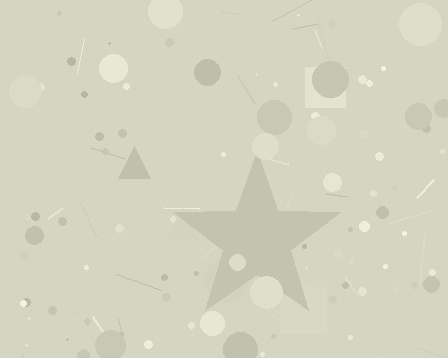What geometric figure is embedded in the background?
A star is embedded in the background.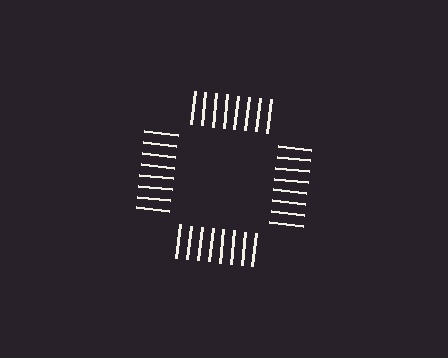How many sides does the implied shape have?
4 sides — the line-ends trace a square.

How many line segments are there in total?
32 — 8 along each of the 4 edges.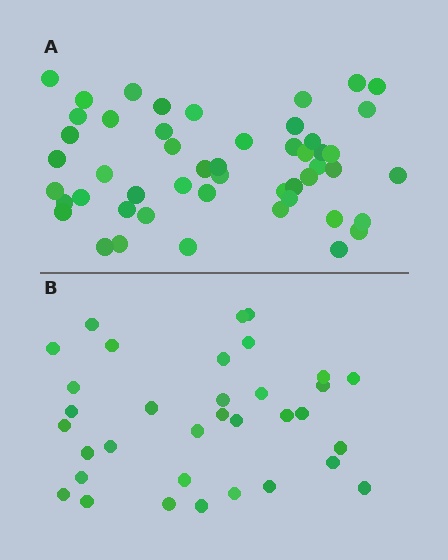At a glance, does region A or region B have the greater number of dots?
Region A (the top region) has more dots.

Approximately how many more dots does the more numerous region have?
Region A has approximately 15 more dots than region B.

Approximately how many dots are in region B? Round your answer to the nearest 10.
About 30 dots. (The exact count is 34, which rounds to 30.)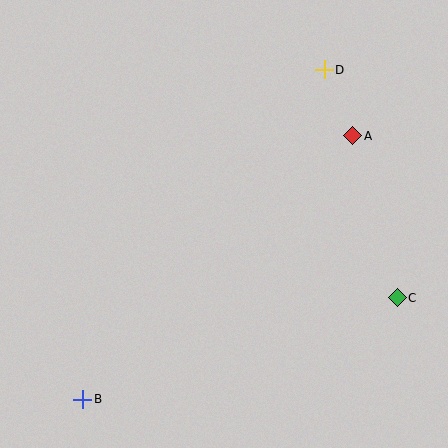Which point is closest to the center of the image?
Point A at (353, 136) is closest to the center.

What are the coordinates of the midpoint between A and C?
The midpoint between A and C is at (375, 217).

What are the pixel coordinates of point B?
Point B is at (83, 399).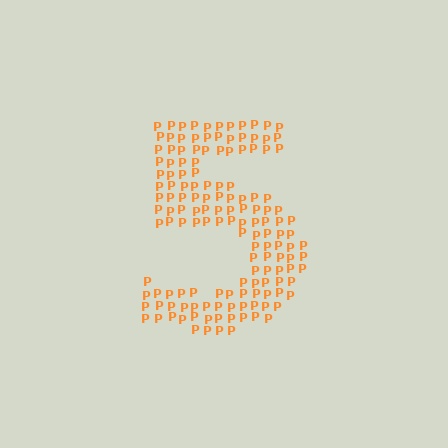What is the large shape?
The large shape is the digit 5.